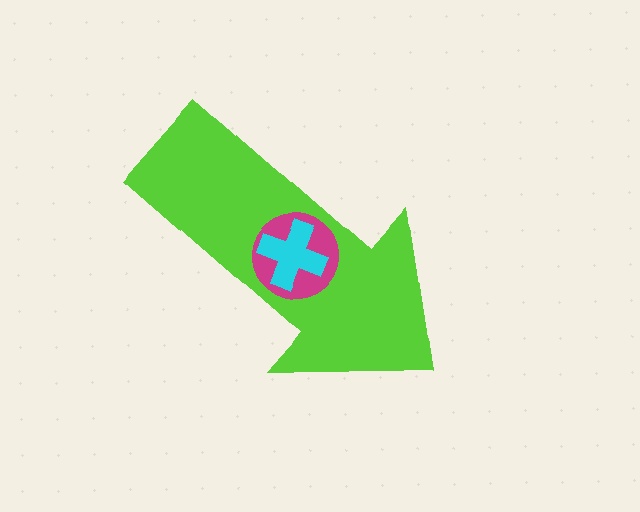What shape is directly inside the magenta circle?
The cyan cross.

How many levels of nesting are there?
3.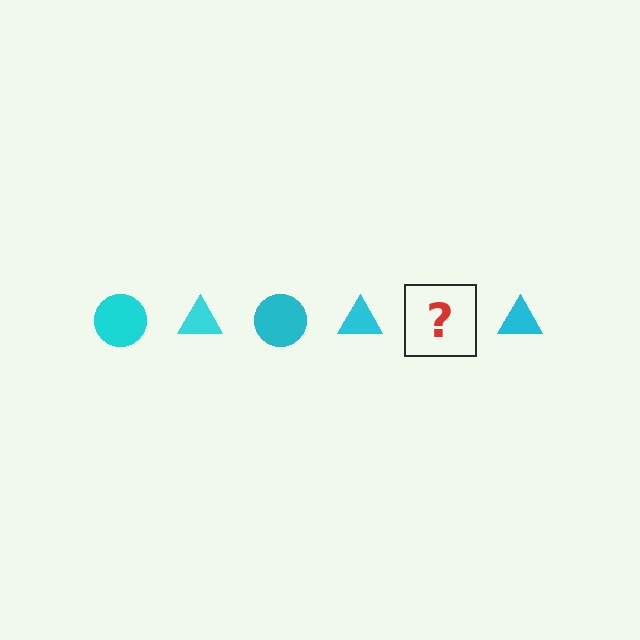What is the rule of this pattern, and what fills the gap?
The rule is that the pattern cycles through circle, triangle shapes in cyan. The gap should be filled with a cyan circle.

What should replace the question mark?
The question mark should be replaced with a cyan circle.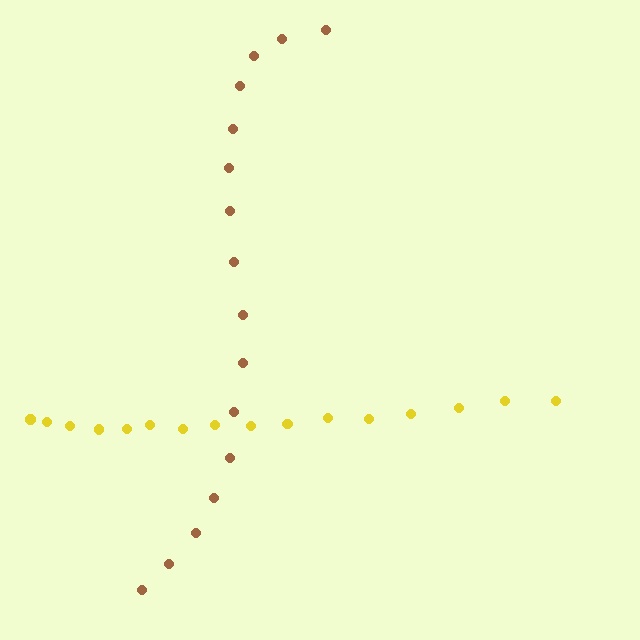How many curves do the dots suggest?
There are 2 distinct paths.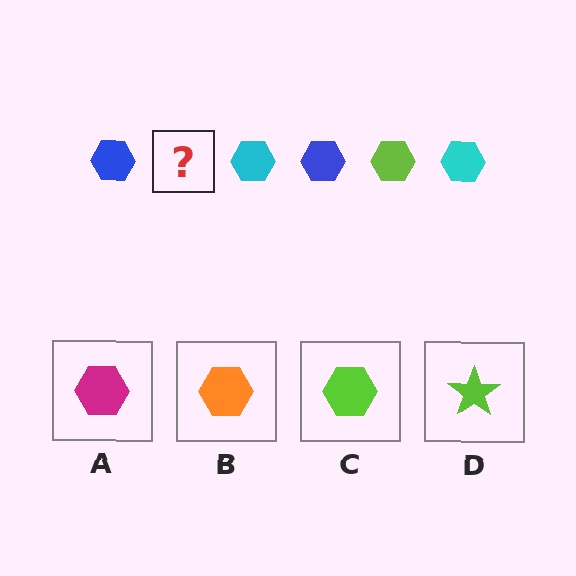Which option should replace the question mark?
Option C.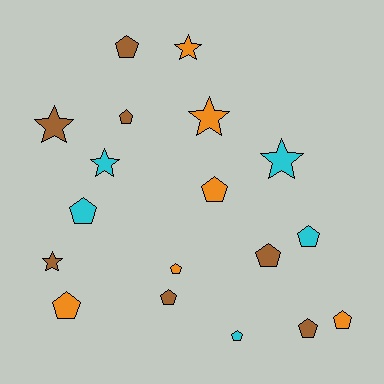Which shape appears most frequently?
Pentagon, with 12 objects.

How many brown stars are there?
There are 2 brown stars.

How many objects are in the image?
There are 18 objects.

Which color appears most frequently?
Brown, with 7 objects.